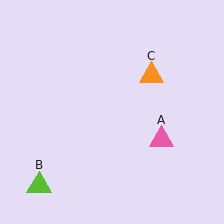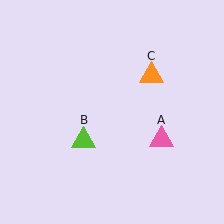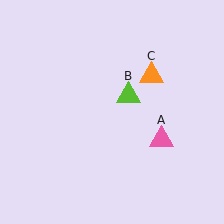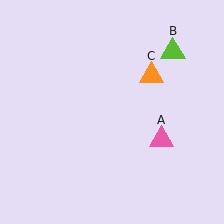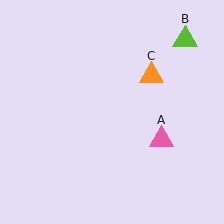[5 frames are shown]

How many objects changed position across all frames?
1 object changed position: lime triangle (object B).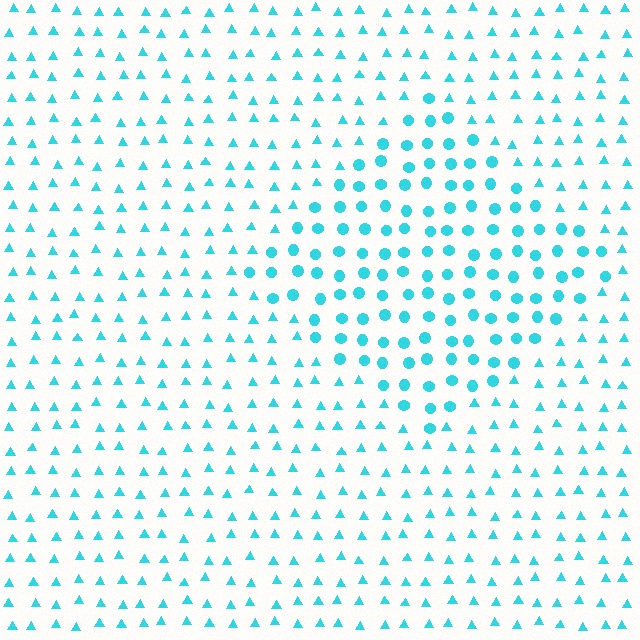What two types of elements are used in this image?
The image uses circles inside the diamond region and triangles outside it.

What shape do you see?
I see a diamond.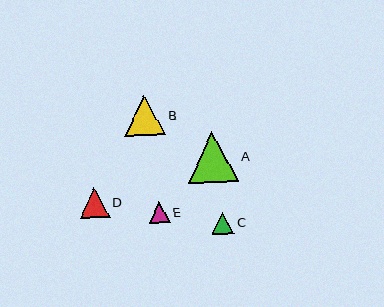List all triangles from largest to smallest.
From largest to smallest: A, B, D, C, E.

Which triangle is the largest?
Triangle A is the largest with a size of approximately 51 pixels.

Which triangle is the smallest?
Triangle E is the smallest with a size of approximately 21 pixels.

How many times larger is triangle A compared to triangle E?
Triangle A is approximately 2.5 times the size of triangle E.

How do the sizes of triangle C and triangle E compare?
Triangle C and triangle E are approximately the same size.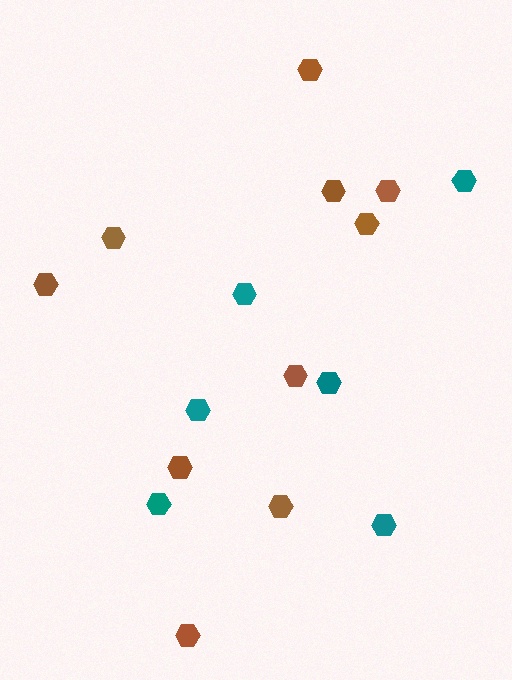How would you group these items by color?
There are 2 groups: one group of brown hexagons (10) and one group of teal hexagons (6).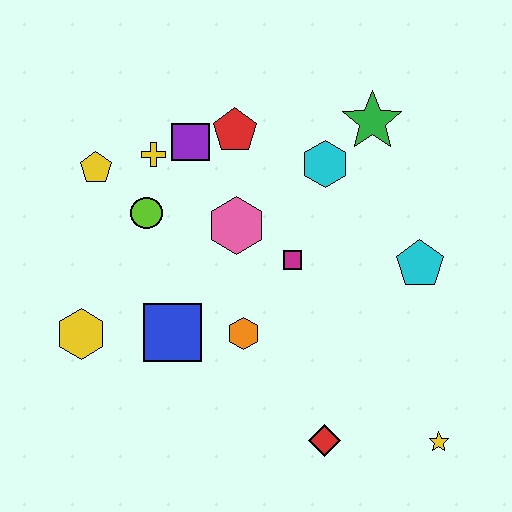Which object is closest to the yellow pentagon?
The yellow cross is closest to the yellow pentagon.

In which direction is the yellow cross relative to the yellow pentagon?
The yellow cross is to the right of the yellow pentagon.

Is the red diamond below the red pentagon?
Yes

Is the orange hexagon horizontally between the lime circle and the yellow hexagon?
No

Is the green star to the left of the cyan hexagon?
No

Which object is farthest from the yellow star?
The yellow pentagon is farthest from the yellow star.